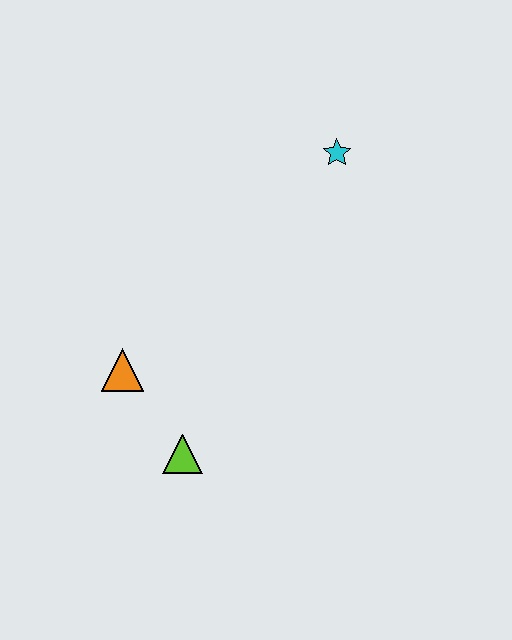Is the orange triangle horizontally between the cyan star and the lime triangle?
No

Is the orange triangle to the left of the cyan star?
Yes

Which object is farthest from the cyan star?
The lime triangle is farthest from the cyan star.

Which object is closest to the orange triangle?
The lime triangle is closest to the orange triangle.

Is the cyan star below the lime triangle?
No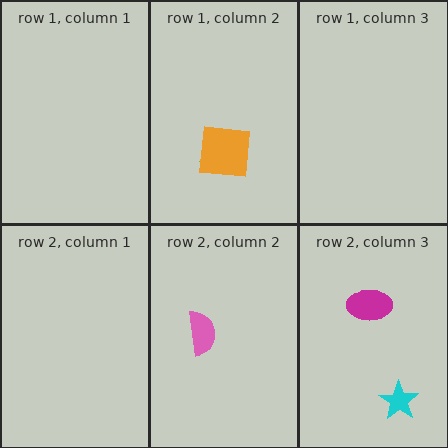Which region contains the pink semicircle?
The row 2, column 2 region.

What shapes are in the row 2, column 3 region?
The magenta ellipse, the cyan star.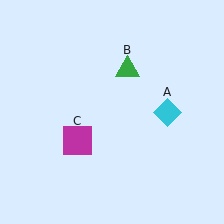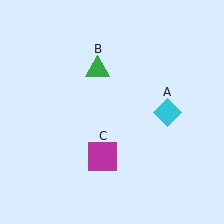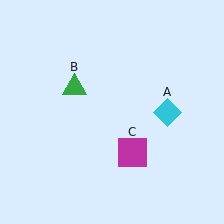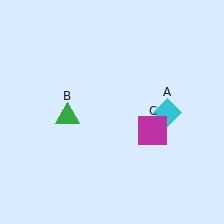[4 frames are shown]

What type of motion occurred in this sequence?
The green triangle (object B), magenta square (object C) rotated counterclockwise around the center of the scene.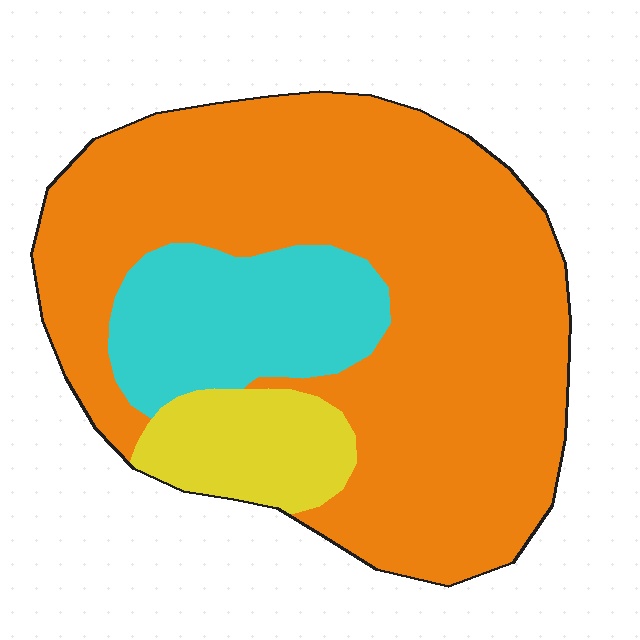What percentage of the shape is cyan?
Cyan covers 18% of the shape.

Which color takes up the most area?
Orange, at roughly 70%.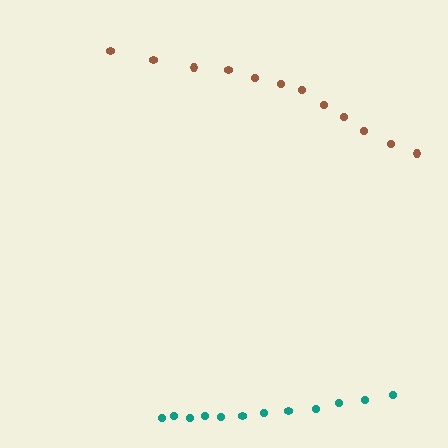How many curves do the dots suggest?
There are 2 distinct paths.